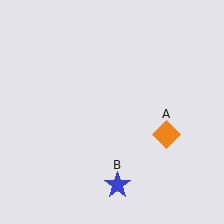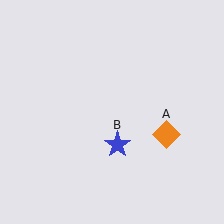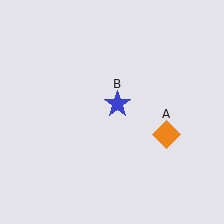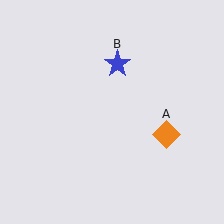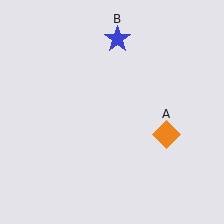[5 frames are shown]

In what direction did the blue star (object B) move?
The blue star (object B) moved up.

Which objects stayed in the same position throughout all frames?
Orange diamond (object A) remained stationary.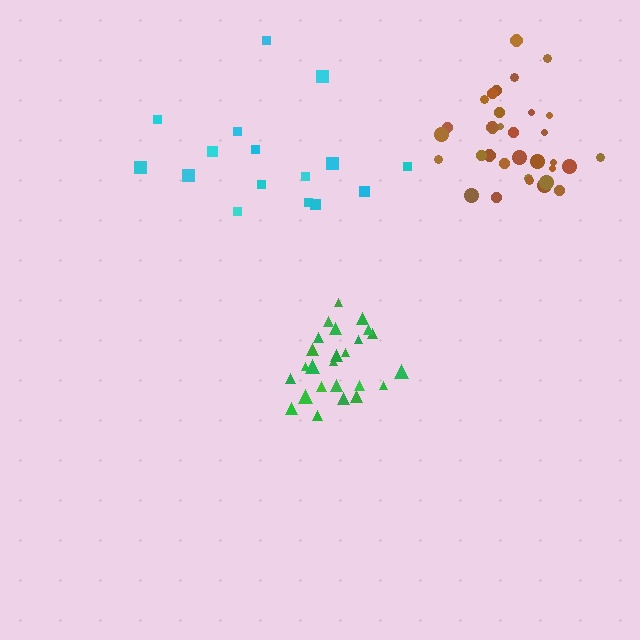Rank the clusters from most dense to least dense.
brown, green, cyan.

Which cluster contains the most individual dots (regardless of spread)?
Brown (33).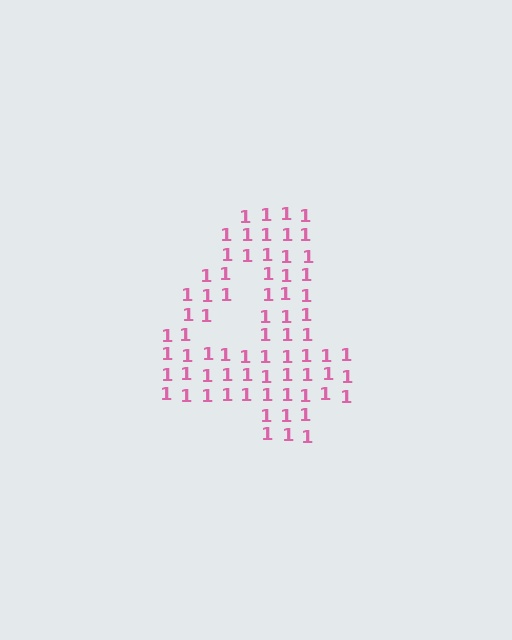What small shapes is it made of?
It is made of small digit 1's.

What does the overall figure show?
The overall figure shows the digit 4.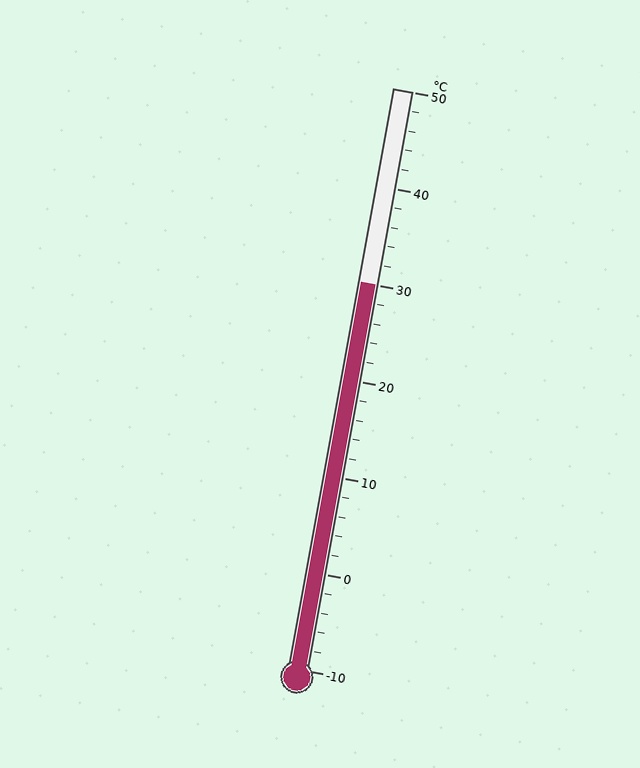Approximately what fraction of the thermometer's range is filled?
The thermometer is filled to approximately 65% of its range.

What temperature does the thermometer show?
The thermometer shows approximately 30°C.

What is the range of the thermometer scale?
The thermometer scale ranges from -10°C to 50°C.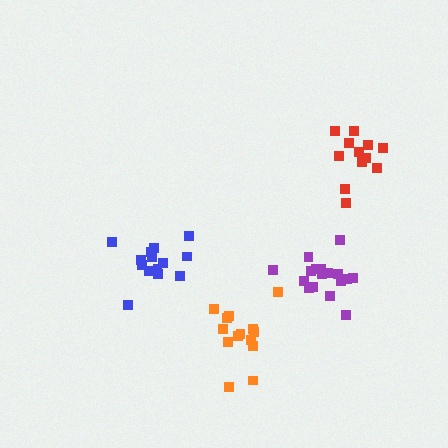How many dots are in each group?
Group 1: 14 dots, Group 2: 14 dots, Group 3: 12 dots, Group 4: 17 dots (57 total).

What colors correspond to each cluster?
The clusters are colored: blue, orange, red, purple.